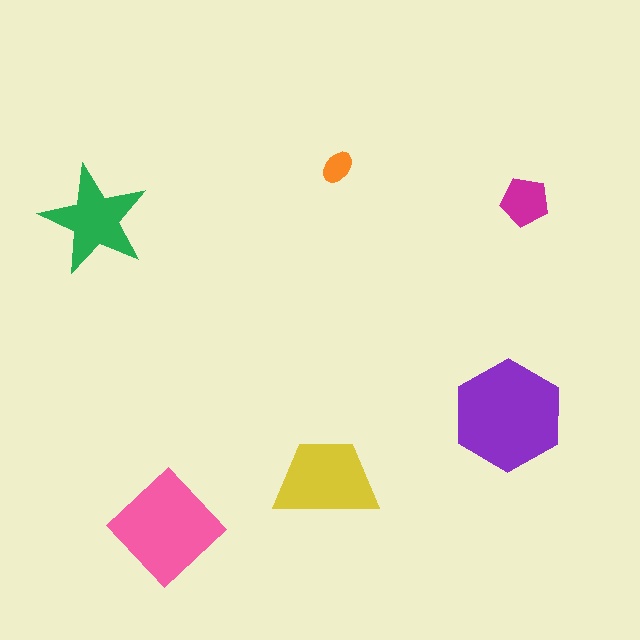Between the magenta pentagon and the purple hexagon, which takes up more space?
The purple hexagon.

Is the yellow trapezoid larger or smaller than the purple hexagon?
Smaller.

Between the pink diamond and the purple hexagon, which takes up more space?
The purple hexagon.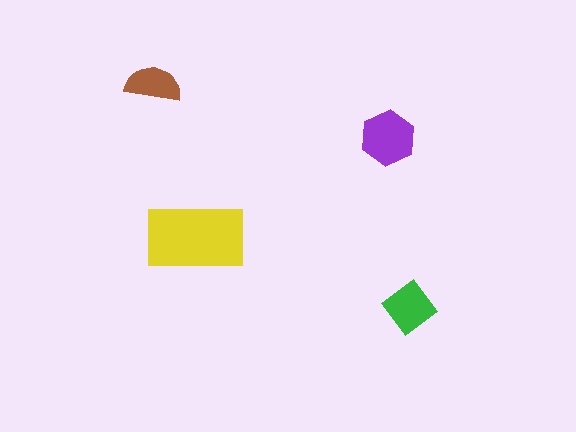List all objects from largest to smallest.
The yellow rectangle, the purple hexagon, the green diamond, the brown semicircle.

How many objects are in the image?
There are 4 objects in the image.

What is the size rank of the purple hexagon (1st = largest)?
2nd.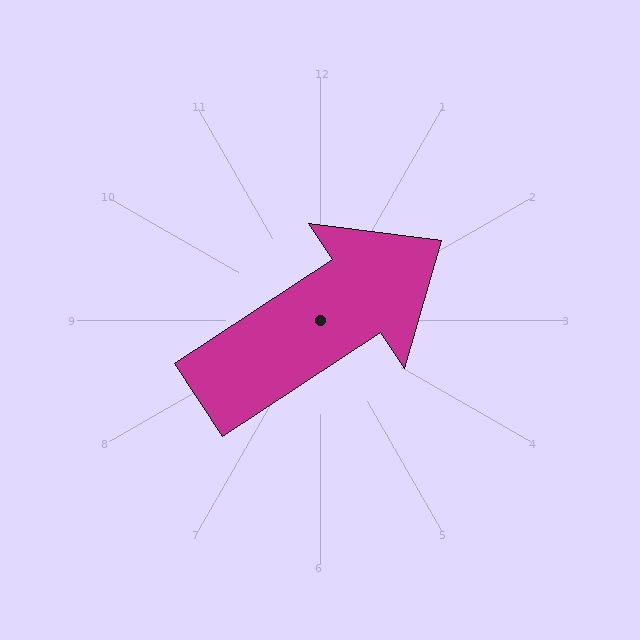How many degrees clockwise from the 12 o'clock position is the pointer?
Approximately 57 degrees.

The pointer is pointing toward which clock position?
Roughly 2 o'clock.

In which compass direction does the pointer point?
Northeast.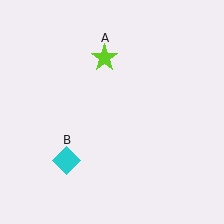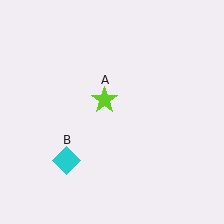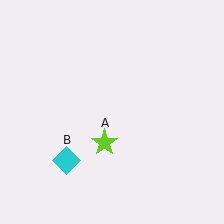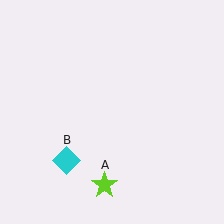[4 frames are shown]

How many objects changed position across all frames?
1 object changed position: lime star (object A).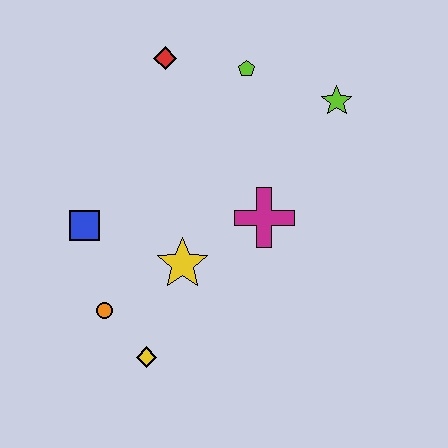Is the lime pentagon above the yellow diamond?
Yes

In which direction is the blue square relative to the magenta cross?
The blue square is to the left of the magenta cross.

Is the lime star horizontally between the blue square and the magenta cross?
No